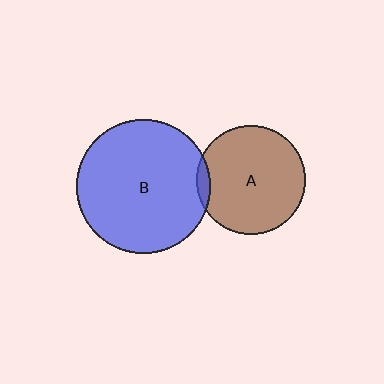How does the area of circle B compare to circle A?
Approximately 1.5 times.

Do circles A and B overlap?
Yes.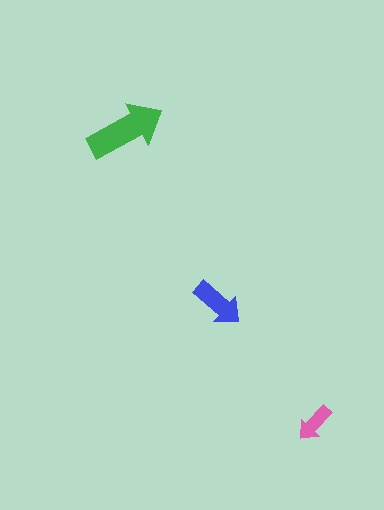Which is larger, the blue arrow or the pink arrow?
The blue one.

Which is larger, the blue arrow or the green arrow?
The green one.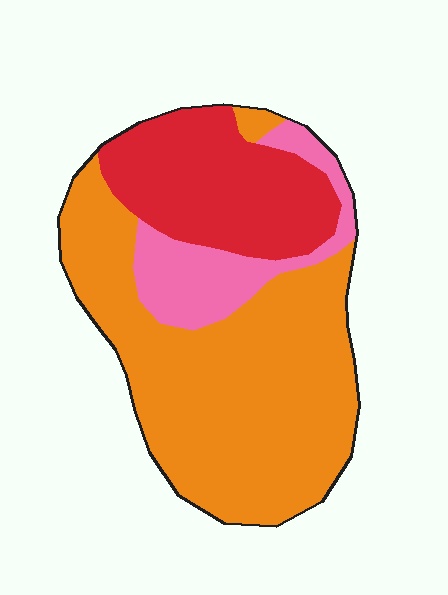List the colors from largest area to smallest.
From largest to smallest: orange, red, pink.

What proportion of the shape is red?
Red covers around 25% of the shape.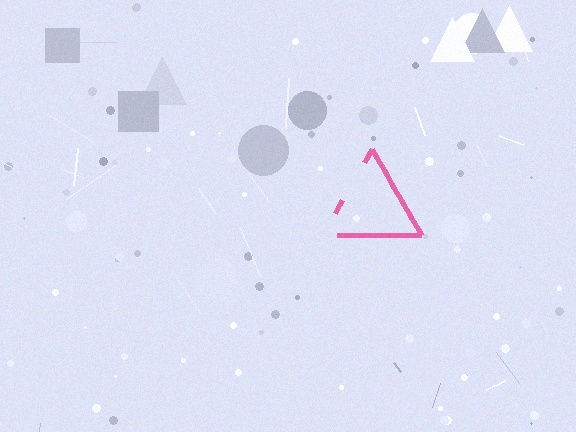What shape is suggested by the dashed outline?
The dashed outline suggests a triangle.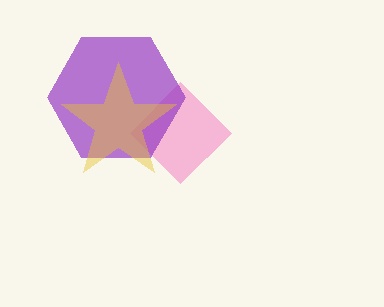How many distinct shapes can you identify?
There are 3 distinct shapes: a pink diamond, a purple hexagon, a yellow star.